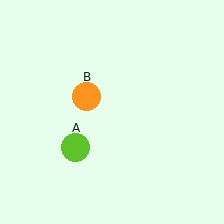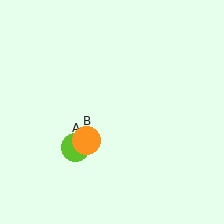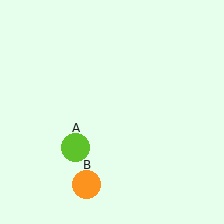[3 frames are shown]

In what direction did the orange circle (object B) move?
The orange circle (object B) moved down.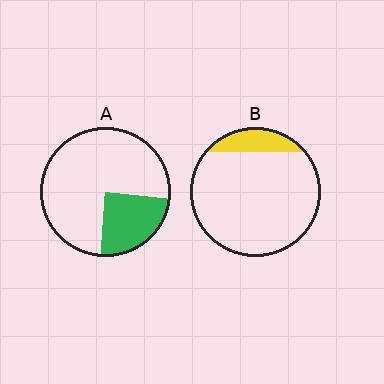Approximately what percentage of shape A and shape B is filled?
A is approximately 25% and B is approximately 15%.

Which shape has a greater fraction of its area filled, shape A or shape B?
Shape A.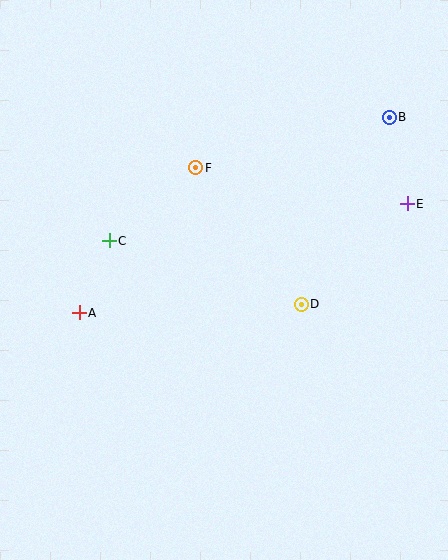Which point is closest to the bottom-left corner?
Point A is closest to the bottom-left corner.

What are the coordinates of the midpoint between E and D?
The midpoint between E and D is at (354, 254).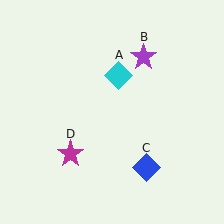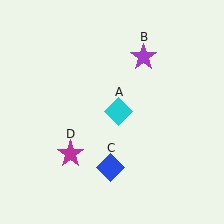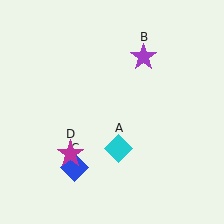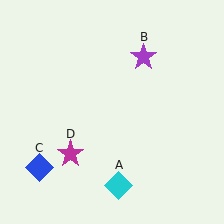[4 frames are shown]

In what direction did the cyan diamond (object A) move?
The cyan diamond (object A) moved down.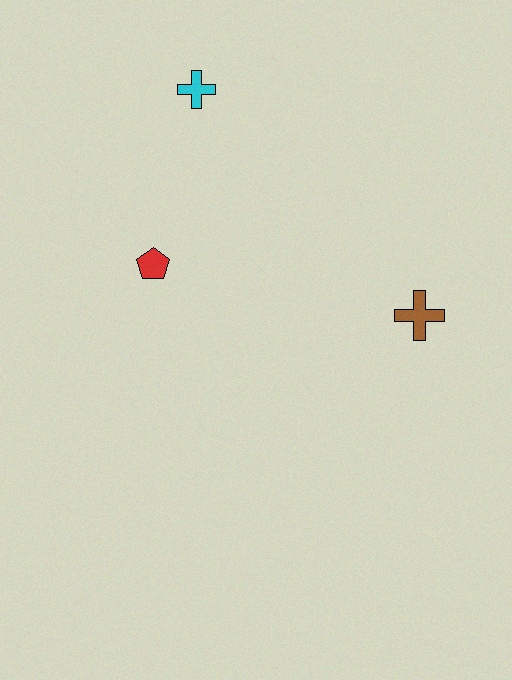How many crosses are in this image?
There are 2 crosses.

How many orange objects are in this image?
There are no orange objects.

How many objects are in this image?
There are 3 objects.